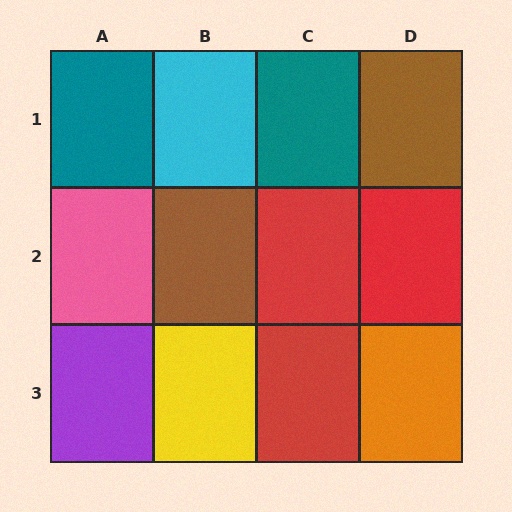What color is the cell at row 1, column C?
Teal.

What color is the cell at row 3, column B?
Yellow.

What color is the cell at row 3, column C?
Red.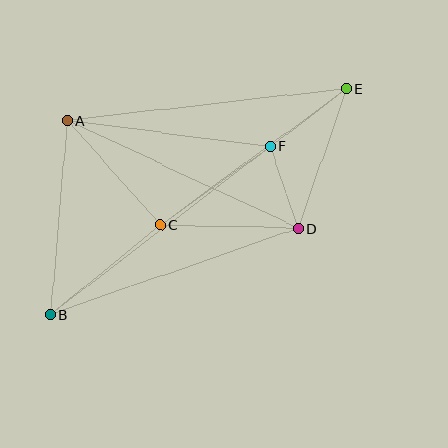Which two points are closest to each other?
Points D and F are closest to each other.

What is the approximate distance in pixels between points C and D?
The distance between C and D is approximately 138 pixels.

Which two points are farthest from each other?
Points B and E are farthest from each other.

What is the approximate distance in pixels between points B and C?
The distance between B and C is approximately 141 pixels.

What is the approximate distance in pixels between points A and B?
The distance between A and B is approximately 195 pixels.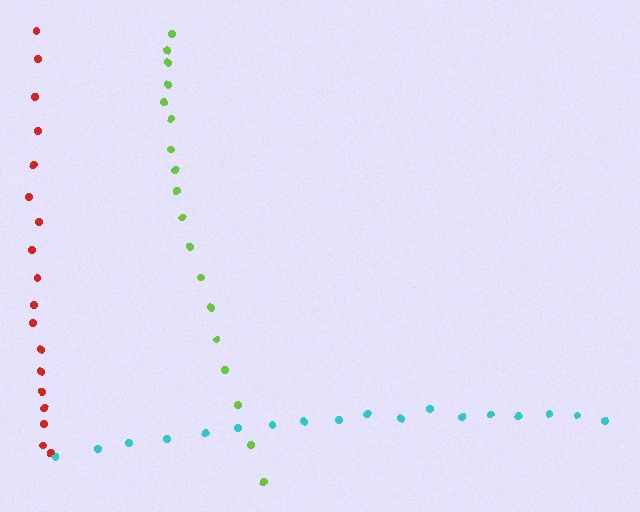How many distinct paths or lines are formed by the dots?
There are 3 distinct paths.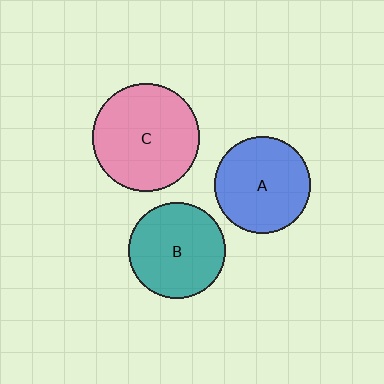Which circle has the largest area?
Circle C (pink).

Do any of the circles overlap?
No, none of the circles overlap.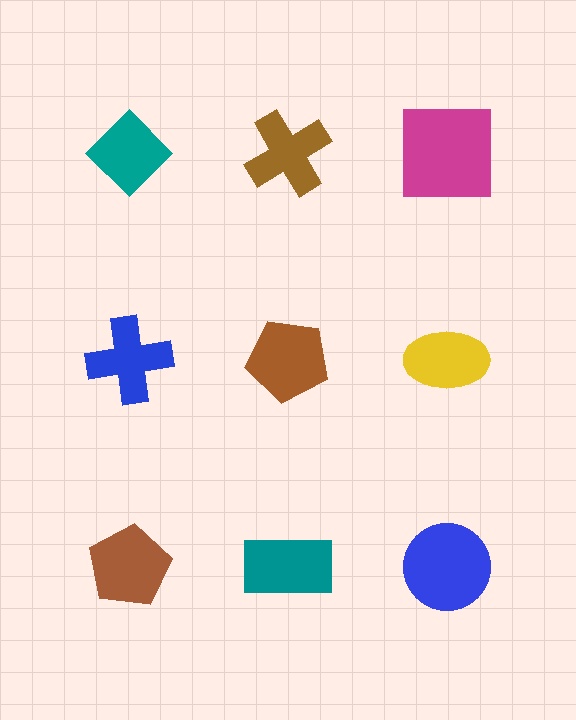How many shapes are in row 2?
3 shapes.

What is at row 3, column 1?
A brown pentagon.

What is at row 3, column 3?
A blue circle.